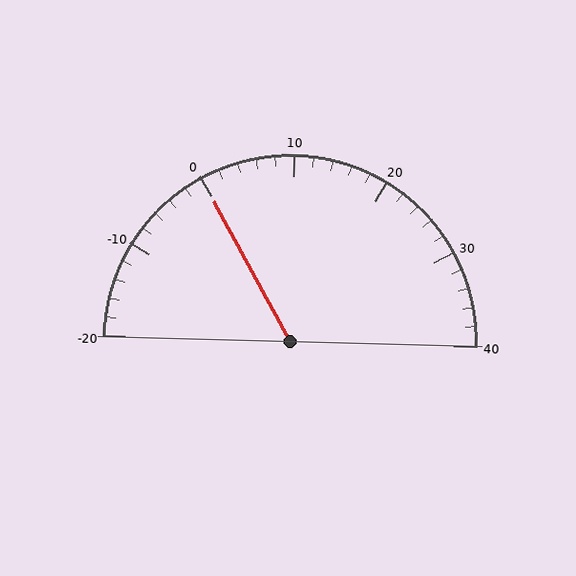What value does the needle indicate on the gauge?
The needle indicates approximately 0.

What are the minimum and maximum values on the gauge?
The gauge ranges from -20 to 40.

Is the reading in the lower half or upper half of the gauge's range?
The reading is in the lower half of the range (-20 to 40).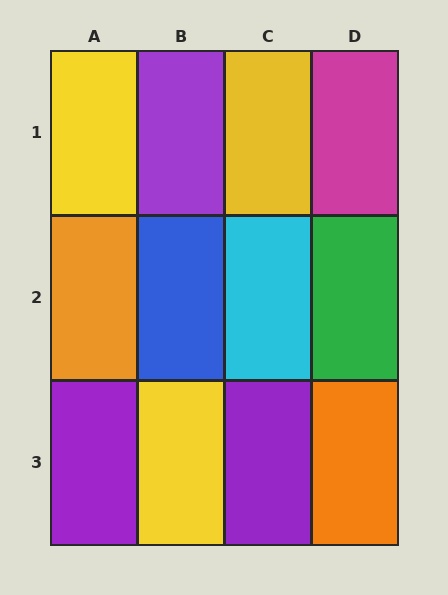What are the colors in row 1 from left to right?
Yellow, purple, yellow, magenta.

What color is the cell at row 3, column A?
Purple.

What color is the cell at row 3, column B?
Yellow.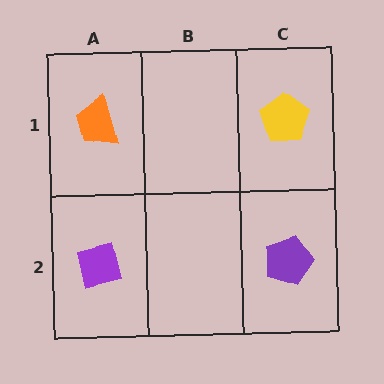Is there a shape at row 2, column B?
No, that cell is empty.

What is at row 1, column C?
A yellow pentagon.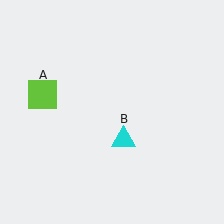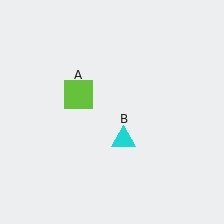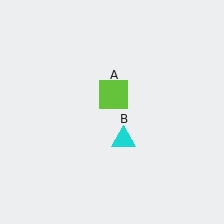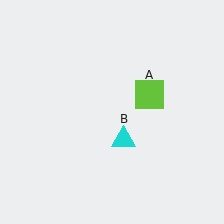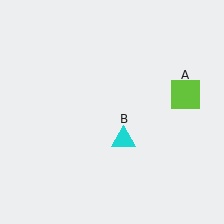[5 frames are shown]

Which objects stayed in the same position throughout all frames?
Cyan triangle (object B) remained stationary.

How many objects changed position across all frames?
1 object changed position: lime square (object A).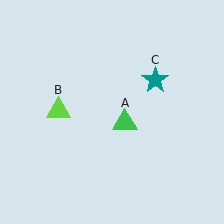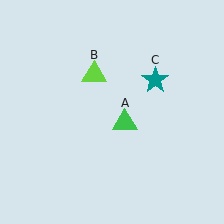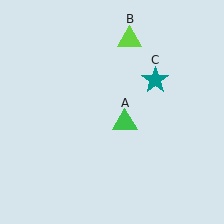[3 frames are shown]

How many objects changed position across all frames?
1 object changed position: lime triangle (object B).